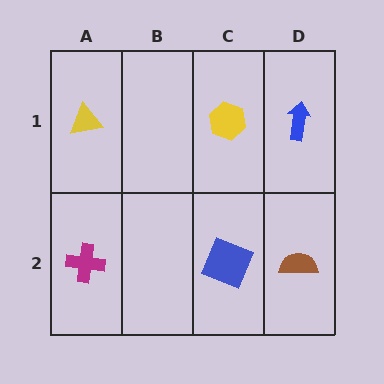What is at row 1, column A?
A yellow triangle.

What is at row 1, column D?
A blue arrow.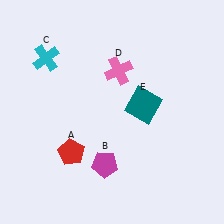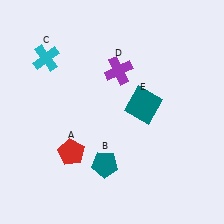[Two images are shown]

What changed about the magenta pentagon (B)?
In Image 1, B is magenta. In Image 2, it changed to teal.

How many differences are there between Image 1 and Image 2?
There are 2 differences between the two images.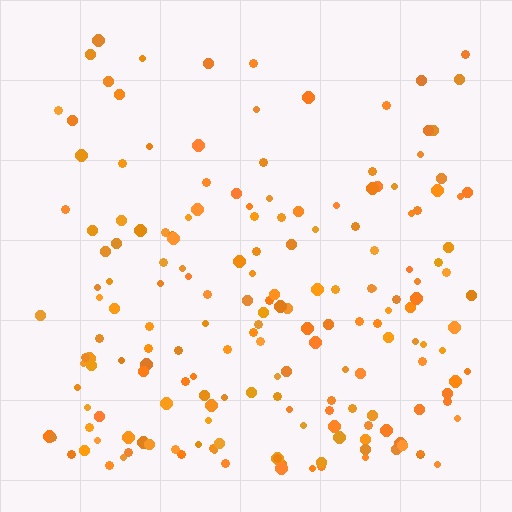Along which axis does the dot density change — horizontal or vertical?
Vertical.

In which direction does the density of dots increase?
From top to bottom, with the bottom side densest.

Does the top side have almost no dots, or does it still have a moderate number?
Still a moderate number, just noticeably fewer than the bottom.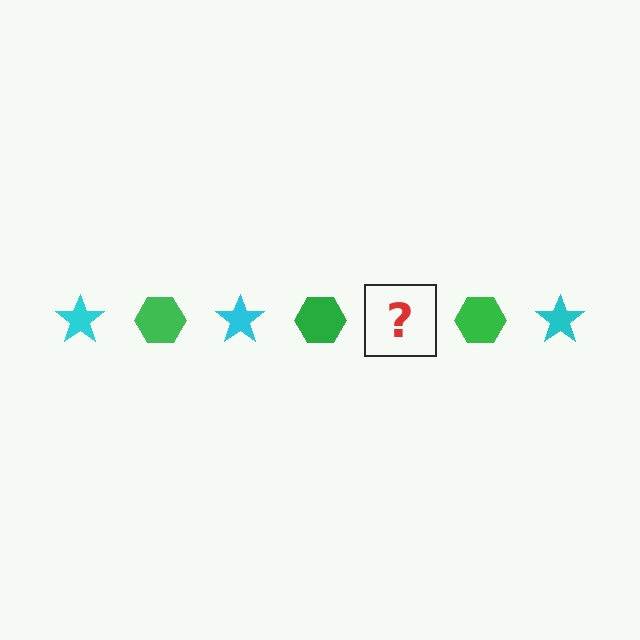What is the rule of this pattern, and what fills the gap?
The rule is that the pattern alternates between cyan star and green hexagon. The gap should be filled with a cyan star.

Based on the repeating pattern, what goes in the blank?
The blank should be a cyan star.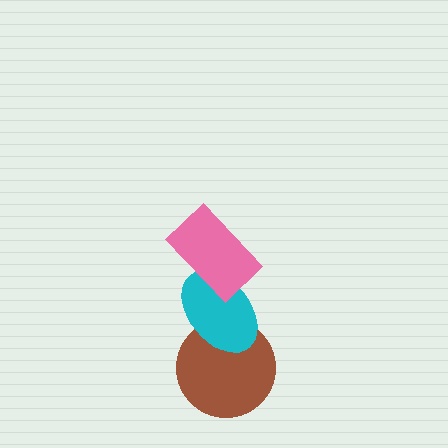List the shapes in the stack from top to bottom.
From top to bottom: the pink rectangle, the cyan ellipse, the brown circle.